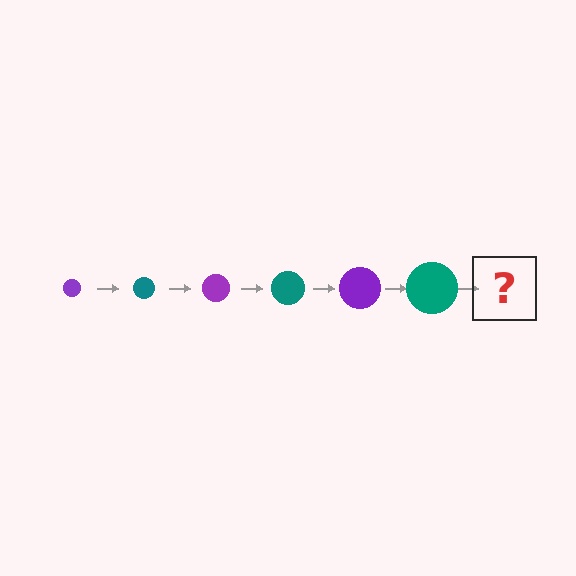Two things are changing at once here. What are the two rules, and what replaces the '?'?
The two rules are that the circle grows larger each step and the color cycles through purple and teal. The '?' should be a purple circle, larger than the previous one.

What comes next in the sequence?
The next element should be a purple circle, larger than the previous one.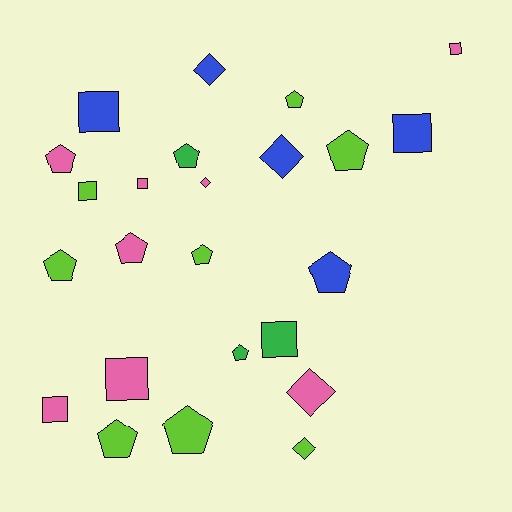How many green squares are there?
There is 1 green square.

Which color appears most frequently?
Pink, with 8 objects.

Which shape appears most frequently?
Pentagon, with 11 objects.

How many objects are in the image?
There are 24 objects.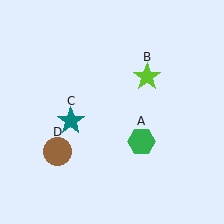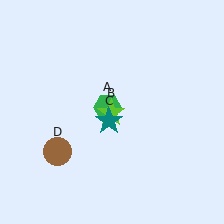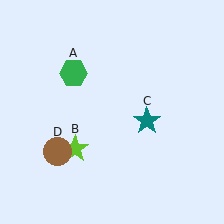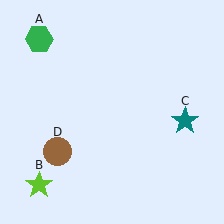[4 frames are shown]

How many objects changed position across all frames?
3 objects changed position: green hexagon (object A), lime star (object B), teal star (object C).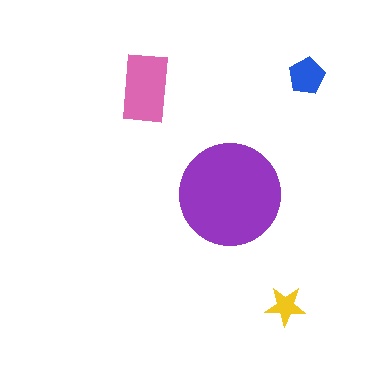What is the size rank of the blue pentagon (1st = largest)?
3rd.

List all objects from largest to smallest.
The purple circle, the pink rectangle, the blue pentagon, the yellow star.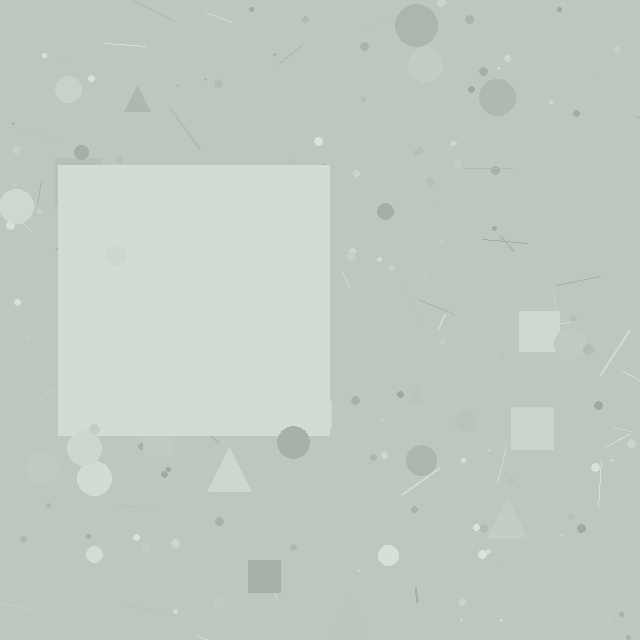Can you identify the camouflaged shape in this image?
The camouflaged shape is a square.